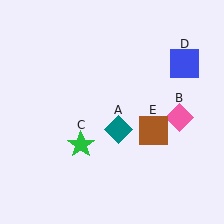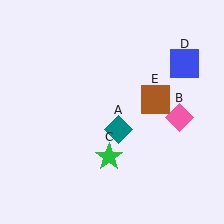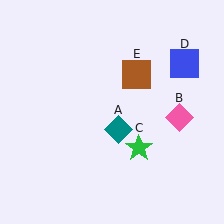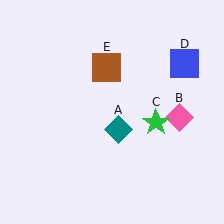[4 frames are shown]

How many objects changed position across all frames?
2 objects changed position: green star (object C), brown square (object E).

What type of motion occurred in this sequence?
The green star (object C), brown square (object E) rotated counterclockwise around the center of the scene.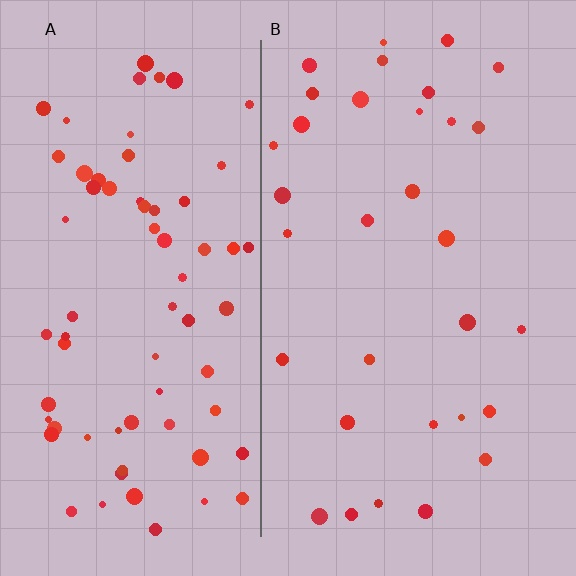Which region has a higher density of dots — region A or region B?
A (the left).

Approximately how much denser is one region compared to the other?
Approximately 2.2× — region A over region B.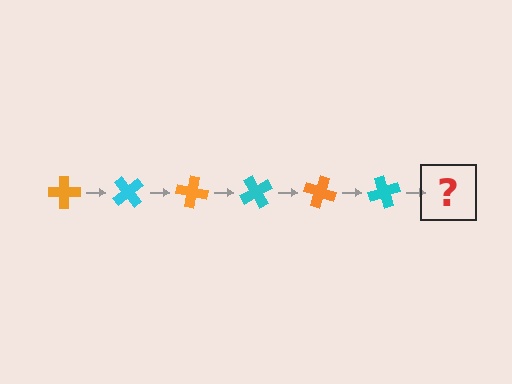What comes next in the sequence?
The next element should be an orange cross, rotated 300 degrees from the start.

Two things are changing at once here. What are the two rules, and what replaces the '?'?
The two rules are that it rotates 50 degrees each step and the color cycles through orange and cyan. The '?' should be an orange cross, rotated 300 degrees from the start.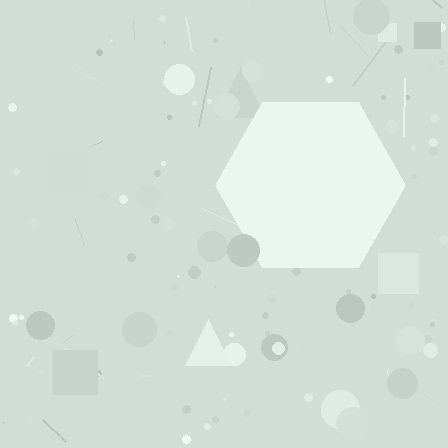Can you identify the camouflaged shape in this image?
The camouflaged shape is a hexagon.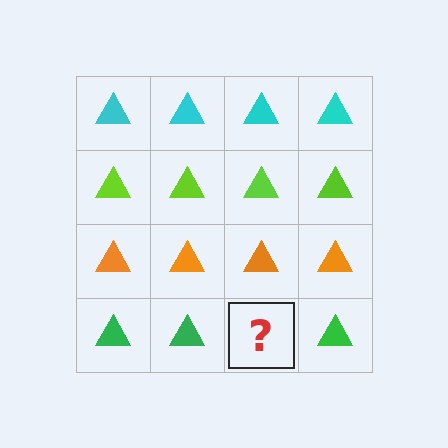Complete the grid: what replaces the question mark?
The question mark should be replaced with a green triangle.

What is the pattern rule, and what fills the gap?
The rule is that each row has a consistent color. The gap should be filled with a green triangle.